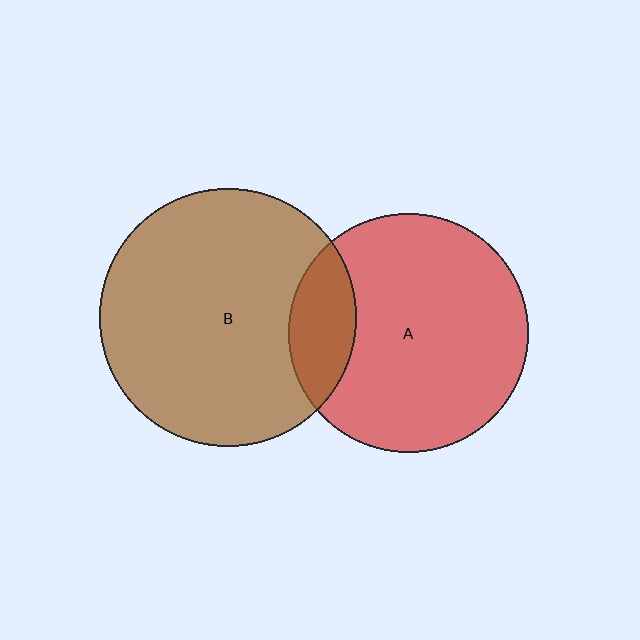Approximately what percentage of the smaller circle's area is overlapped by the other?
Approximately 20%.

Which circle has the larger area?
Circle B (brown).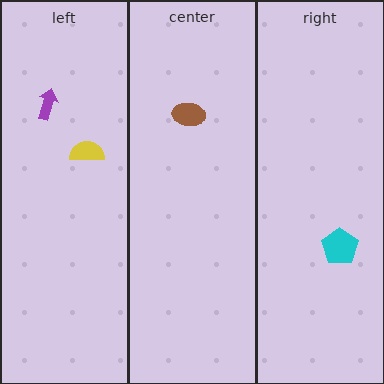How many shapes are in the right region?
1.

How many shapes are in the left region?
2.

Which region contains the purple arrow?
The left region.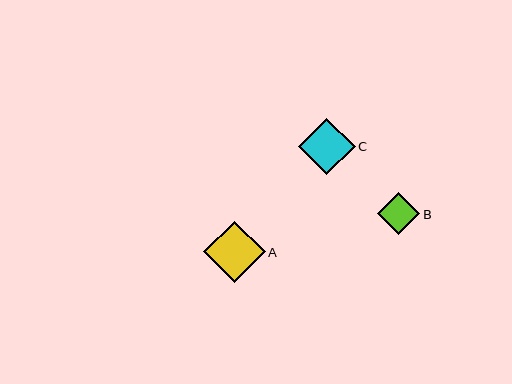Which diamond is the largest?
Diamond A is the largest with a size of approximately 61 pixels.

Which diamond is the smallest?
Diamond B is the smallest with a size of approximately 42 pixels.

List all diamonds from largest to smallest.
From largest to smallest: A, C, B.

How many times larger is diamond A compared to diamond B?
Diamond A is approximately 1.5 times the size of diamond B.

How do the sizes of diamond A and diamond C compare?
Diamond A and diamond C are approximately the same size.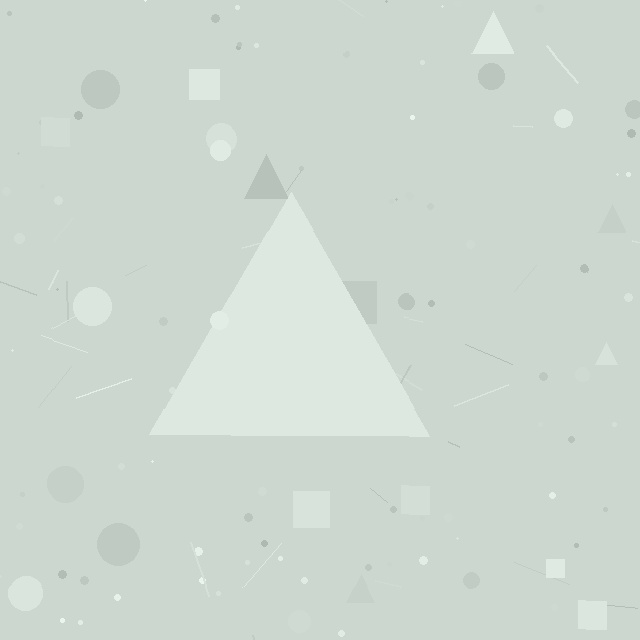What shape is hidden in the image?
A triangle is hidden in the image.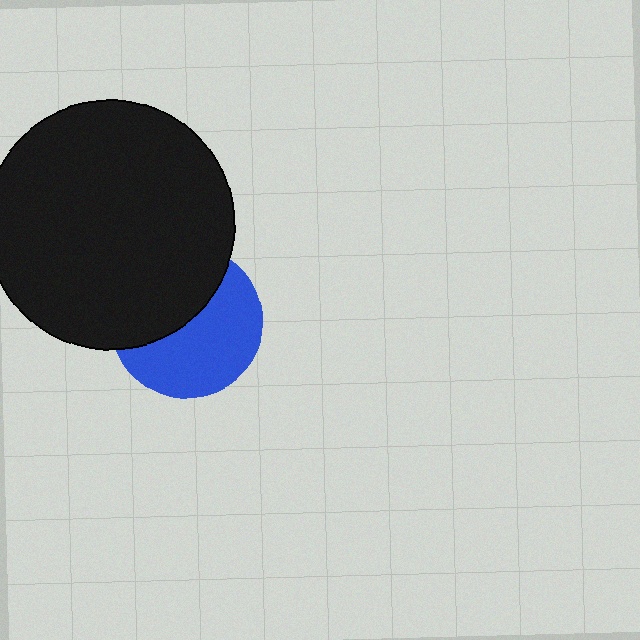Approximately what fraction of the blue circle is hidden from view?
Roughly 45% of the blue circle is hidden behind the black circle.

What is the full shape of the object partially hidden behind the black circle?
The partially hidden object is a blue circle.